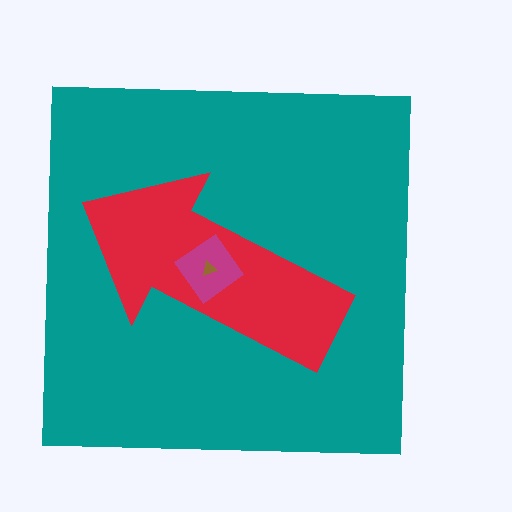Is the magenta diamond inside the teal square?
Yes.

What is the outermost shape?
The teal square.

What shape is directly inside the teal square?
The red arrow.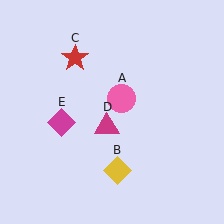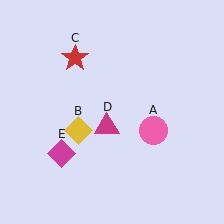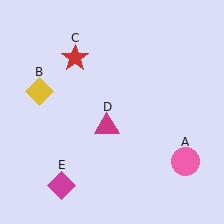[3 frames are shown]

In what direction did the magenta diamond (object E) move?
The magenta diamond (object E) moved down.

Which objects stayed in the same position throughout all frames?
Red star (object C) and magenta triangle (object D) remained stationary.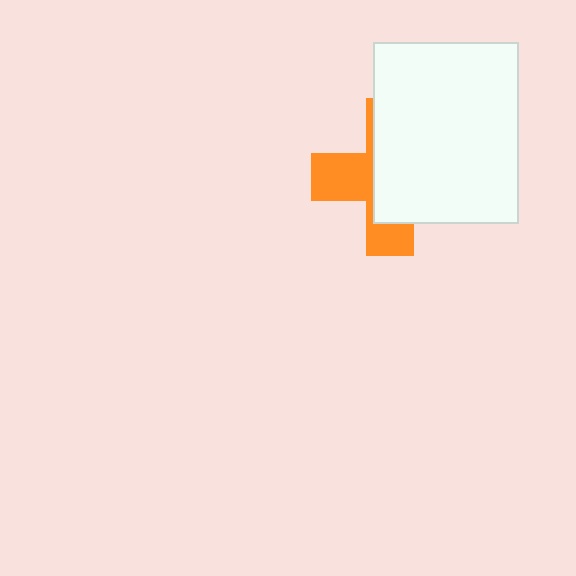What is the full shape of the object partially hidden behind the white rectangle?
The partially hidden object is an orange cross.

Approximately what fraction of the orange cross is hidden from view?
Roughly 60% of the orange cross is hidden behind the white rectangle.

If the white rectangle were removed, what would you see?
You would see the complete orange cross.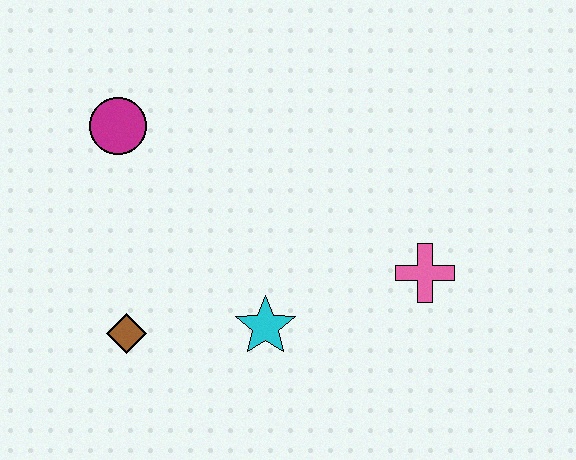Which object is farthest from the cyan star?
The magenta circle is farthest from the cyan star.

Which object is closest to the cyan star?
The brown diamond is closest to the cyan star.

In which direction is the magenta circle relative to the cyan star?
The magenta circle is above the cyan star.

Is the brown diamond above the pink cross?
No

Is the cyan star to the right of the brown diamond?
Yes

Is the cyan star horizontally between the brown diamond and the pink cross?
Yes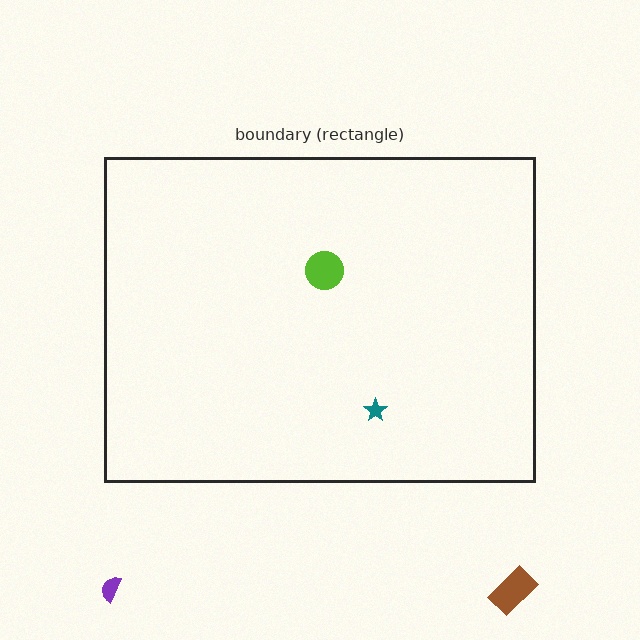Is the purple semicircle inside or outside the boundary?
Outside.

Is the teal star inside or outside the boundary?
Inside.